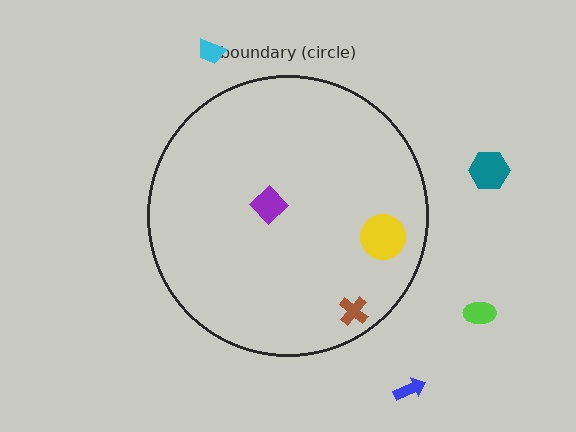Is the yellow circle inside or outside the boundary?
Inside.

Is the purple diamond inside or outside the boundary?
Inside.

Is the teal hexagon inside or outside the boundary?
Outside.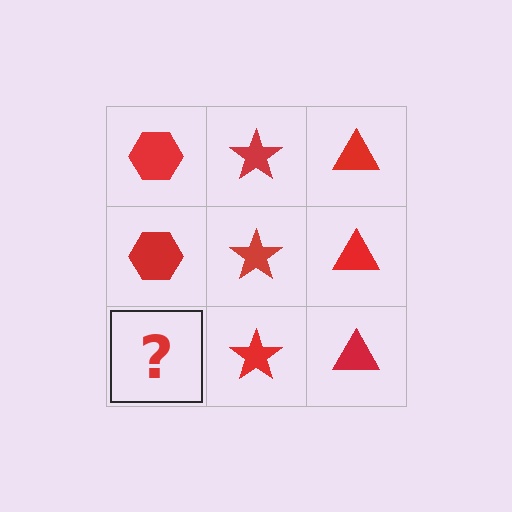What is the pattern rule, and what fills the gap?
The rule is that each column has a consistent shape. The gap should be filled with a red hexagon.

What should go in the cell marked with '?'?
The missing cell should contain a red hexagon.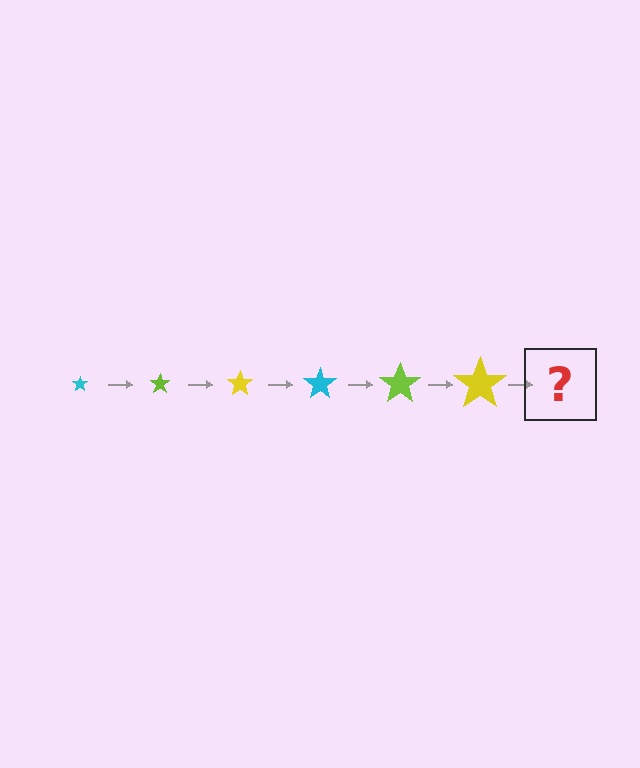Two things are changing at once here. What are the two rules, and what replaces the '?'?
The two rules are that the star grows larger each step and the color cycles through cyan, lime, and yellow. The '?' should be a cyan star, larger than the previous one.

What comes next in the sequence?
The next element should be a cyan star, larger than the previous one.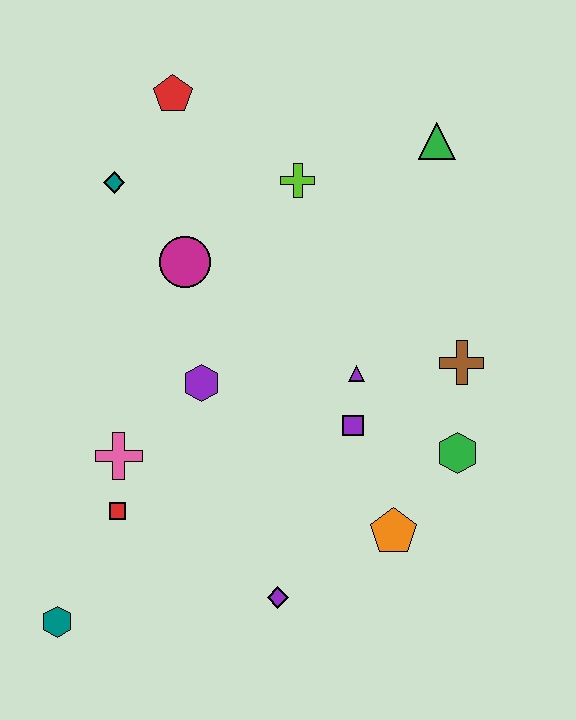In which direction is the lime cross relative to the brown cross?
The lime cross is above the brown cross.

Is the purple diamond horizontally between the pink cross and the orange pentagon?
Yes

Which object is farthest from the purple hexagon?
The green triangle is farthest from the purple hexagon.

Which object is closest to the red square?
The pink cross is closest to the red square.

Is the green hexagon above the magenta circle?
No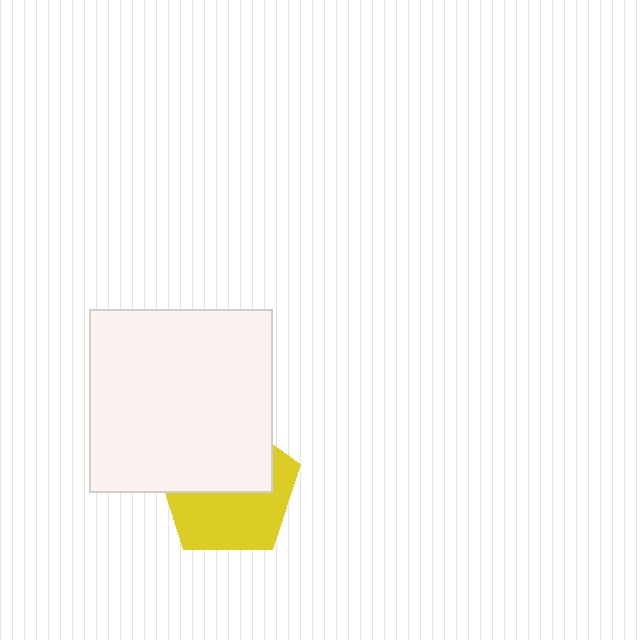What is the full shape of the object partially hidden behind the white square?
The partially hidden object is a yellow pentagon.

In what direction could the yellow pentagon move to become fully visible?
The yellow pentagon could move down. That would shift it out from behind the white square entirely.